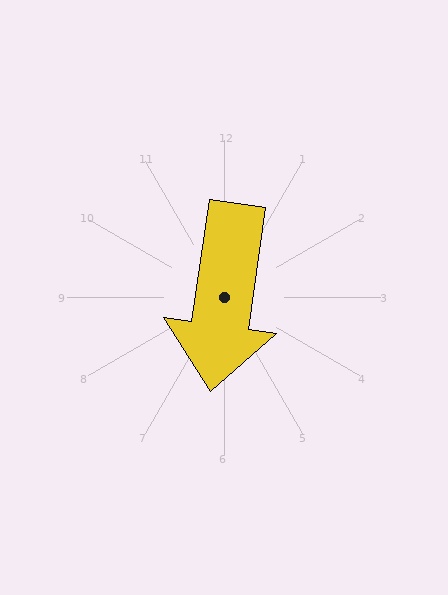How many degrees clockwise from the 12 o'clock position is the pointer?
Approximately 188 degrees.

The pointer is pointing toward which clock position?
Roughly 6 o'clock.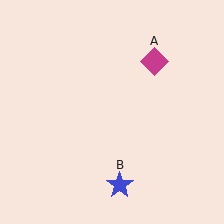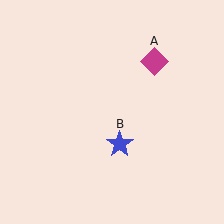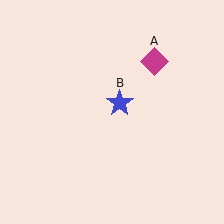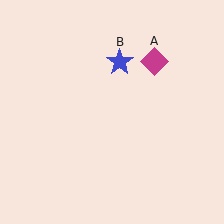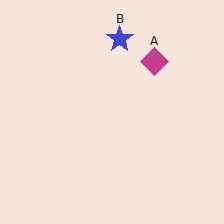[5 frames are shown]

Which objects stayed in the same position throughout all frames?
Magenta diamond (object A) remained stationary.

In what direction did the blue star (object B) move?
The blue star (object B) moved up.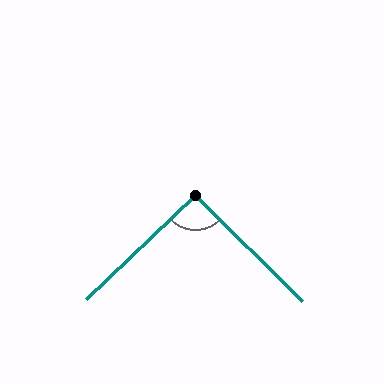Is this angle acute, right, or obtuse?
It is approximately a right angle.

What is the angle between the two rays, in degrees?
Approximately 92 degrees.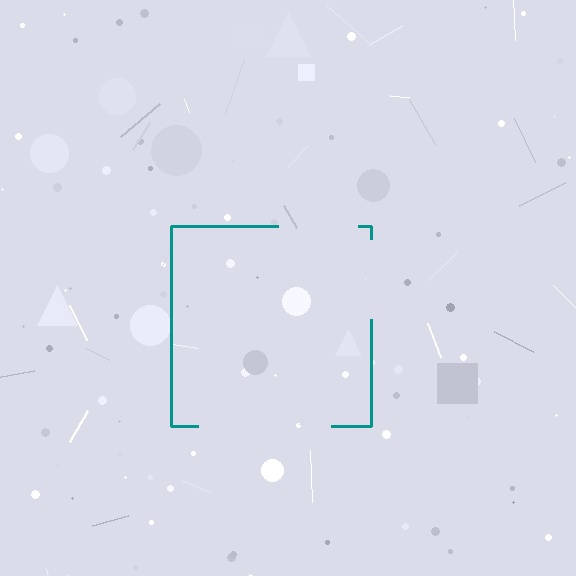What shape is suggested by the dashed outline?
The dashed outline suggests a square.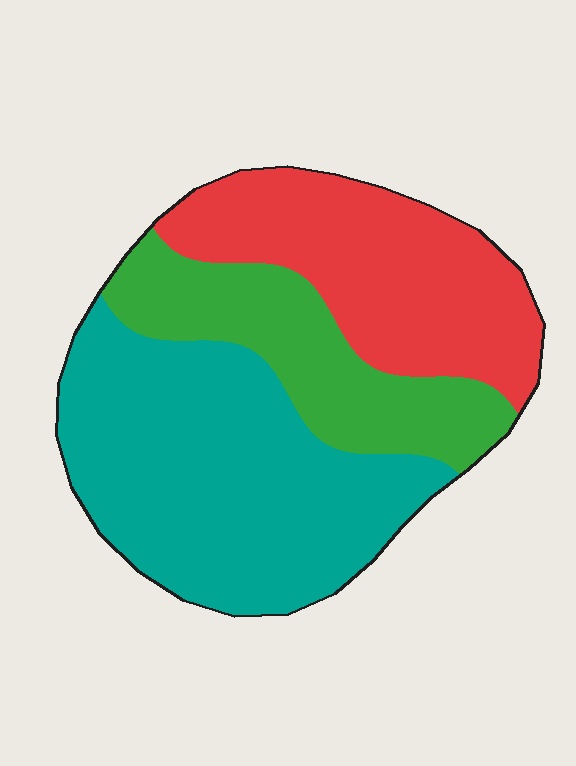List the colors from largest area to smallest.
From largest to smallest: teal, red, green.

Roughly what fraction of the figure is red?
Red takes up about one third (1/3) of the figure.